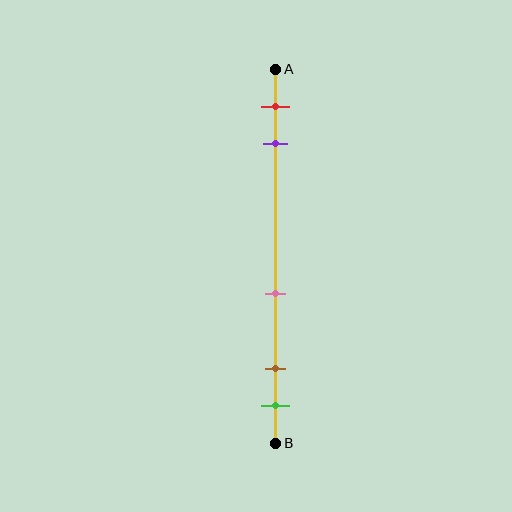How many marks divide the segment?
There are 5 marks dividing the segment.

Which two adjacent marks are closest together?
The brown and green marks are the closest adjacent pair.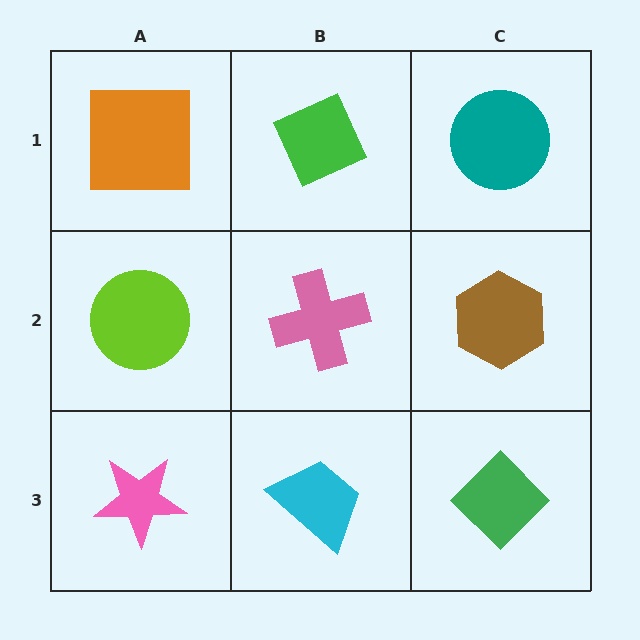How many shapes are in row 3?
3 shapes.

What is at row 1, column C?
A teal circle.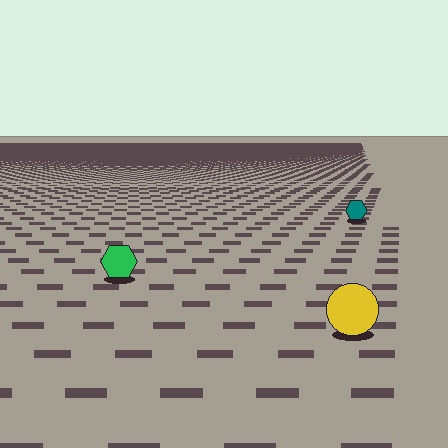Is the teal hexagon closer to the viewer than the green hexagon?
No. The green hexagon is closer — you can tell from the texture gradient: the ground texture is coarser near it.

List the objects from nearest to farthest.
From nearest to farthest: the yellow circle, the green hexagon, the teal hexagon.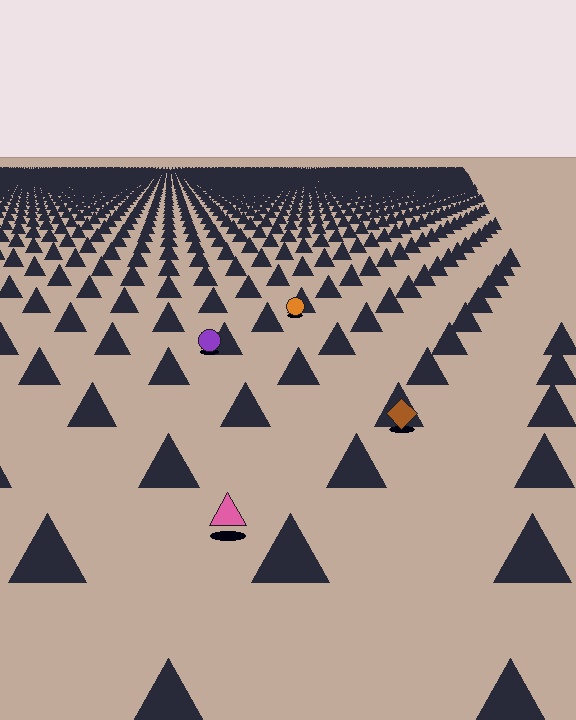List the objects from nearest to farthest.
From nearest to farthest: the pink triangle, the brown diamond, the purple circle, the orange circle.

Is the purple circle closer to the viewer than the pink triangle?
No. The pink triangle is closer — you can tell from the texture gradient: the ground texture is coarser near it.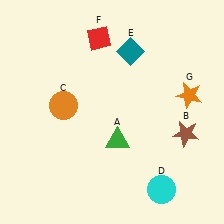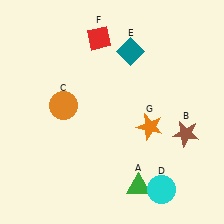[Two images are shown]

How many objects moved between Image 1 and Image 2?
2 objects moved between the two images.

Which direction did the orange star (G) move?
The orange star (G) moved left.